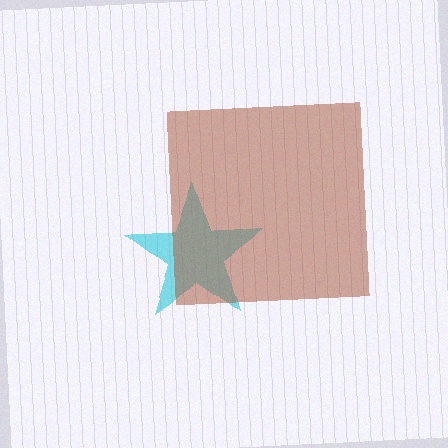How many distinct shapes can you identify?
There are 2 distinct shapes: a cyan star, a brown square.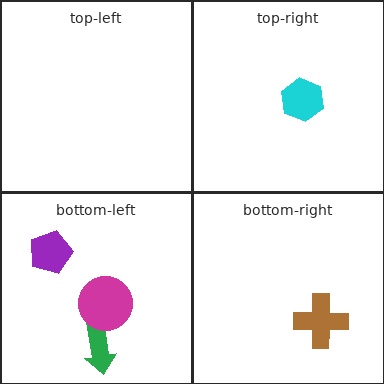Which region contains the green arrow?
The bottom-left region.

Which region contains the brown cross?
The bottom-right region.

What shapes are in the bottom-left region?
The green arrow, the purple pentagon, the magenta circle.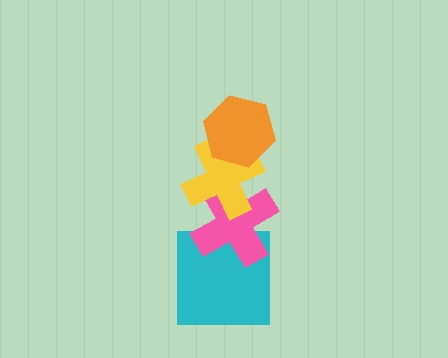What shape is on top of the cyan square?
The pink cross is on top of the cyan square.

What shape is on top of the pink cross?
The yellow cross is on top of the pink cross.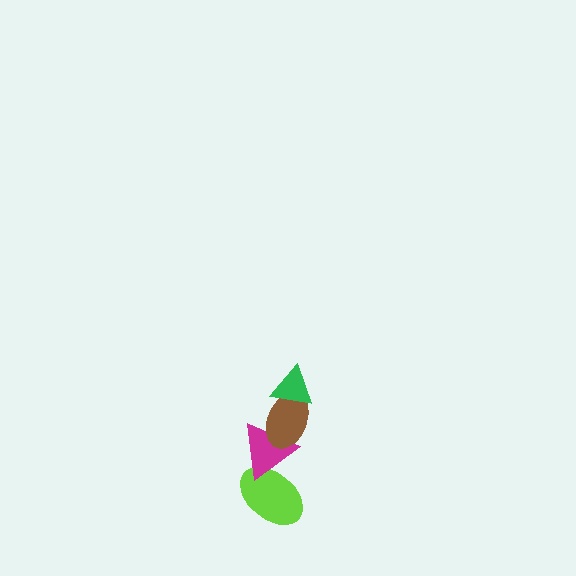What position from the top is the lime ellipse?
The lime ellipse is 4th from the top.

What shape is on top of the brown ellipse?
The green triangle is on top of the brown ellipse.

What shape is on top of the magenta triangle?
The brown ellipse is on top of the magenta triangle.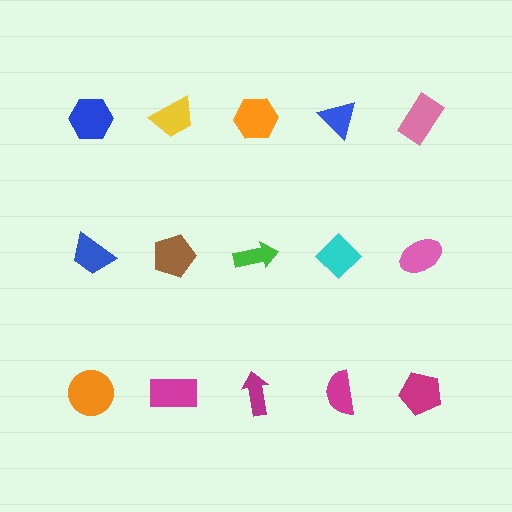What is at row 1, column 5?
A pink rectangle.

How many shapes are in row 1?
5 shapes.